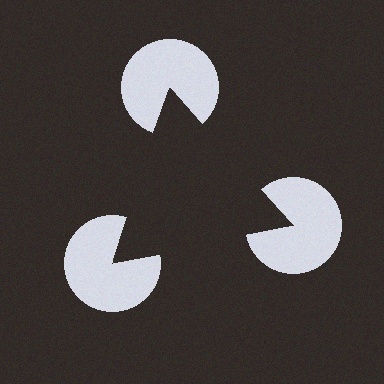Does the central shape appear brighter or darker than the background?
It typically appears slightly darker than the background, even though no actual brightness change is drawn.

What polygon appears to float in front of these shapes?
An illusory triangle — its edges are inferred from the aligned wedge cuts in the pac-man discs, not physically drawn.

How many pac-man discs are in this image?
There are 3 — one at each vertex of the illusory triangle.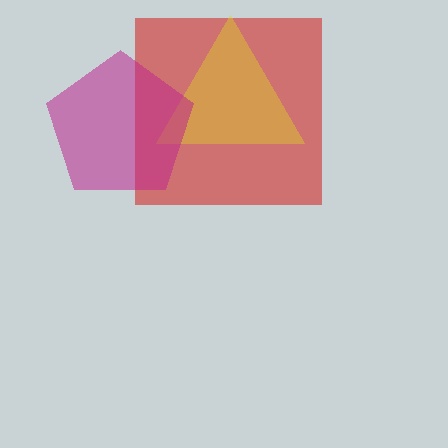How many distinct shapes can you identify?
There are 3 distinct shapes: a red square, a yellow triangle, a magenta pentagon.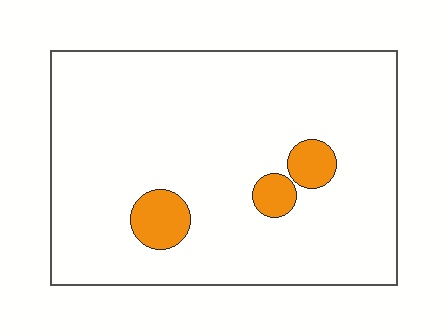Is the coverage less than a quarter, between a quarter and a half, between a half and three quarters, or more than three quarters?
Less than a quarter.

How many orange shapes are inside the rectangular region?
3.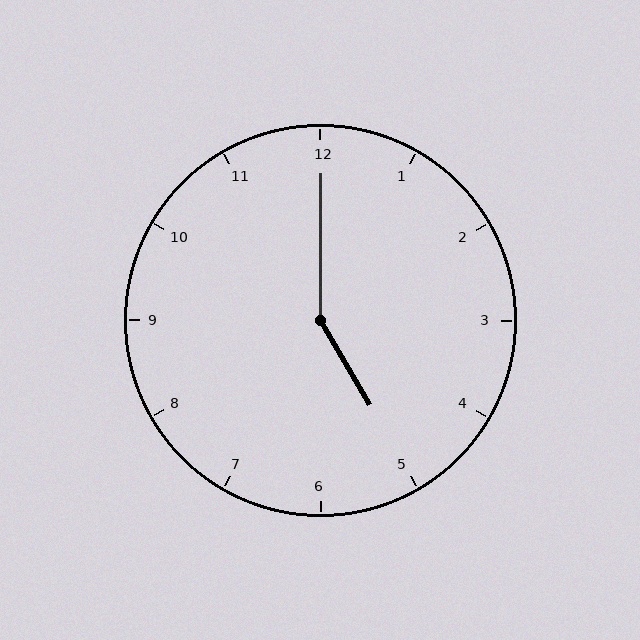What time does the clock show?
5:00.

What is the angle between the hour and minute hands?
Approximately 150 degrees.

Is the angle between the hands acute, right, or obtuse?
It is obtuse.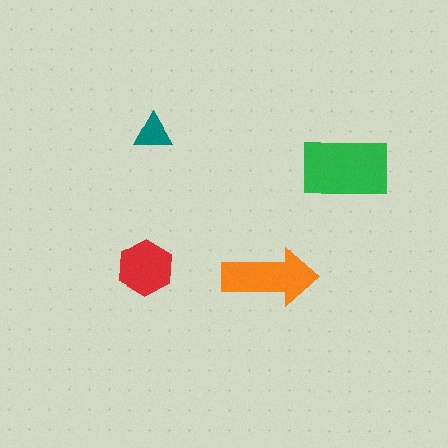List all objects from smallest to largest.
The teal triangle, the red hexagon, the orange arrow, the green rectangle.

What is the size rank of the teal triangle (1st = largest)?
4th.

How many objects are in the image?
There are 4 objects in the image.